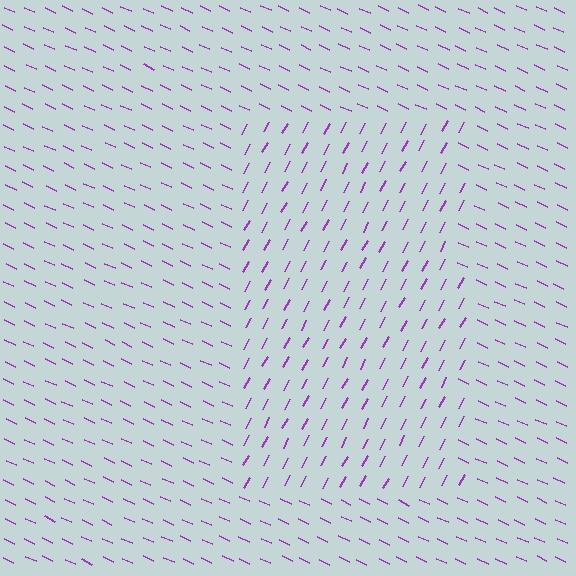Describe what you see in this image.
The image is filled with small purple line segments. A rectangle region in the image has lines oriented differently from the surrounding lines, creating a visible texture boundary.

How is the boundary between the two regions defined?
The boundary is defined purely by a change in line orientation (approximately 87 degrees difference). All lines are the same color and thickness.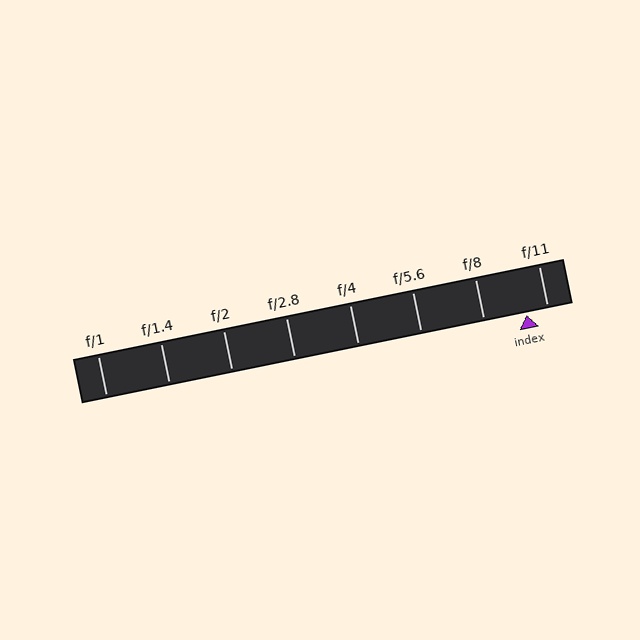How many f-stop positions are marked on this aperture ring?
There are 8 f-stop positions marked.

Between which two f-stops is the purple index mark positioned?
The index mark is between f/8 and f/11.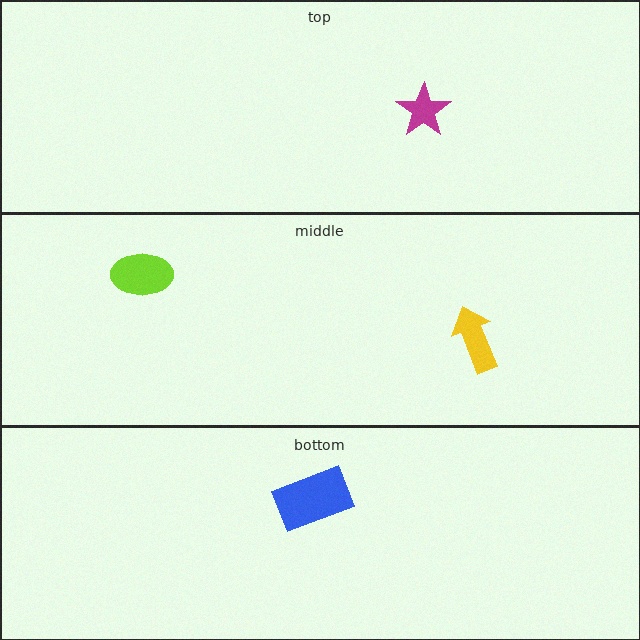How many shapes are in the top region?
1.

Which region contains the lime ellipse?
The middle region.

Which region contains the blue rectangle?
The bottom region.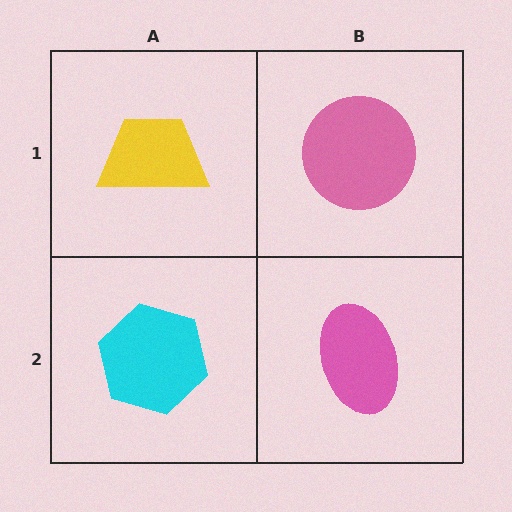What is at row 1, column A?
A yellow trapezoid.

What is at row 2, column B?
A pink ellipse.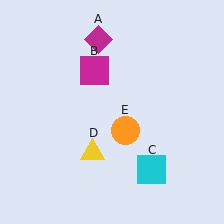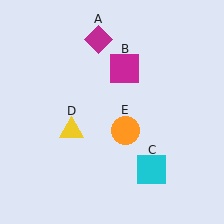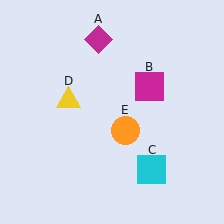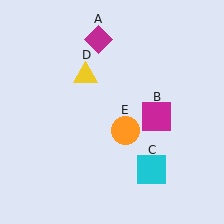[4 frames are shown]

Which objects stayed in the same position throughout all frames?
Magenta diamond (object A) and cyan square (object C) and orange circle (object E) remained stationary.